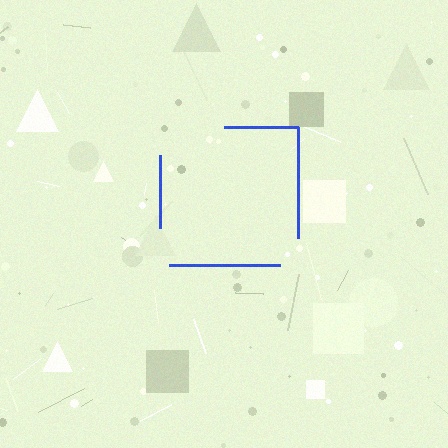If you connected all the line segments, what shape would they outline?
They would outline a square.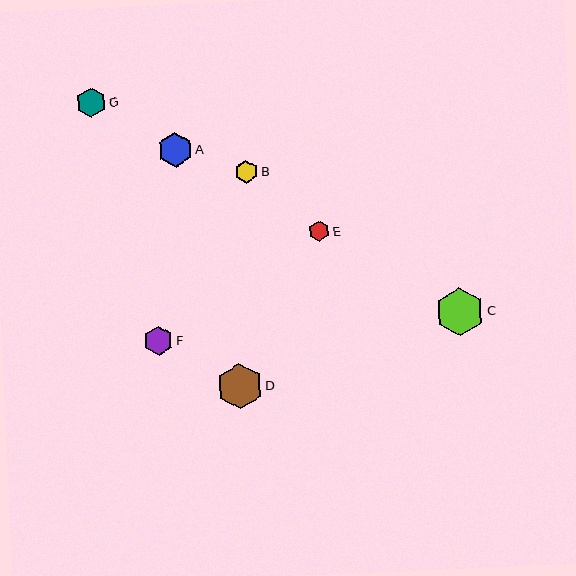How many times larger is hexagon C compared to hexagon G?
Hexagon C is approximately 1.6 times the size of hexagon G.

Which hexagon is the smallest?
Hexagon E is the smallest with a size of approximately 21 pixels.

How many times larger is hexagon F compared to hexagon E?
Hexagon F is approximately 1.4 times the size of hexagon E.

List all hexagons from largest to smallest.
From largest to smallest: C, D, A, F, G, B, E.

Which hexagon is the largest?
Hexagon C is the largest with a size of approximately 48 pixels.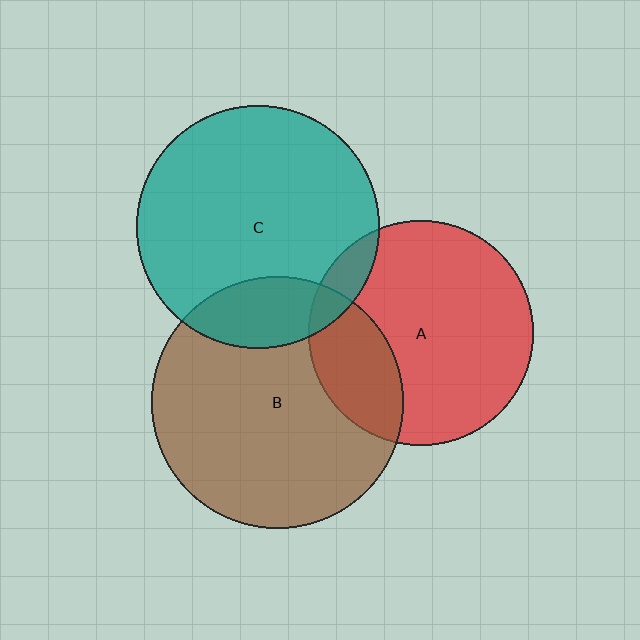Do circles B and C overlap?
Yes.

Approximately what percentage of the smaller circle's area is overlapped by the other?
Approximately 20%.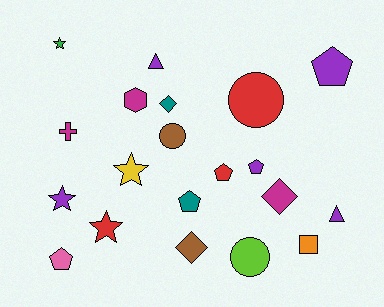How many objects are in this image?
There are 20 objects.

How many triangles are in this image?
There are 2 triangles.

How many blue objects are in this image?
There are no blue objects.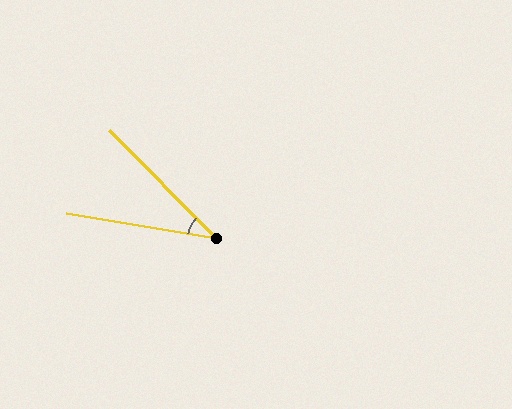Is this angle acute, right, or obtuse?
It is acute.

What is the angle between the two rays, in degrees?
Approximately 36 degrees.